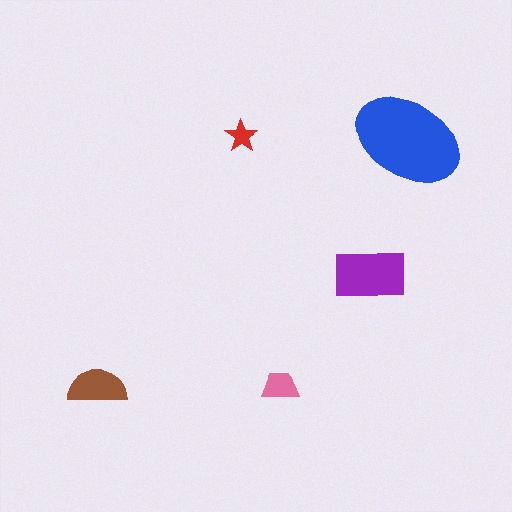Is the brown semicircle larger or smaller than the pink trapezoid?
Larger.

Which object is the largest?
The blue ellipse.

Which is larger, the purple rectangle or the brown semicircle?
The purple rectangle.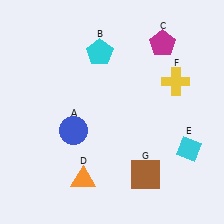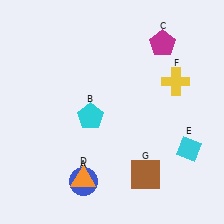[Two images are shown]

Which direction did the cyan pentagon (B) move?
The cyan pentagon (B) moved down.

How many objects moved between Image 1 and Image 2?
2 objects moved between the two images.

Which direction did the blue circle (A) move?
The blue circle (A) moved down.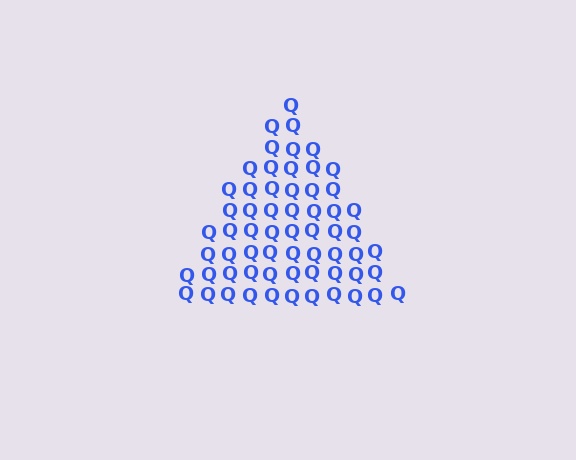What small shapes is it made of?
It is made of small letter Q's.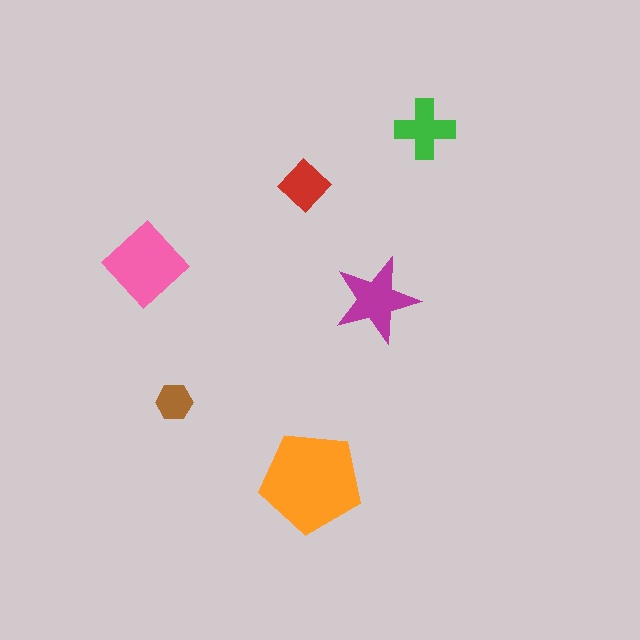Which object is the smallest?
The brown hexagon.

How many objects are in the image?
There are 6 objects in the image.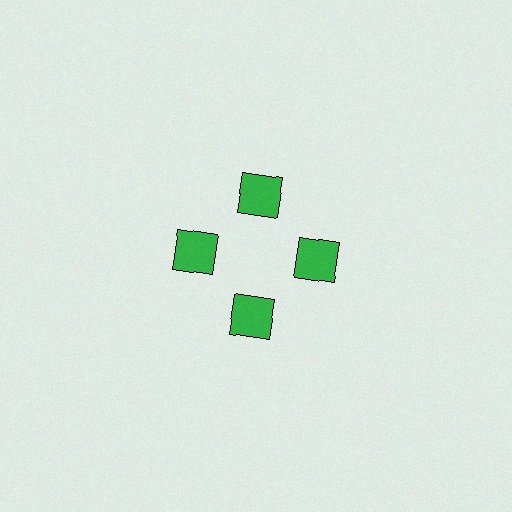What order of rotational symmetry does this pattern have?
This pattern has 4-fold rotational symmetry.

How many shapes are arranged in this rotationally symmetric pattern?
There are 4 shapes, arranged in 4 groups of 1.